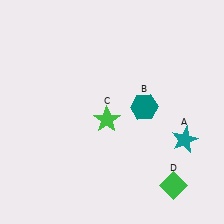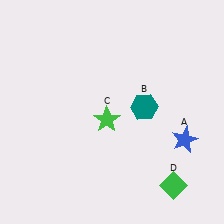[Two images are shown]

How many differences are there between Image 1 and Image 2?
There is 1 difference between the two images.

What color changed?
The star (A) changed from teal in Image 1 to blue in Image 2.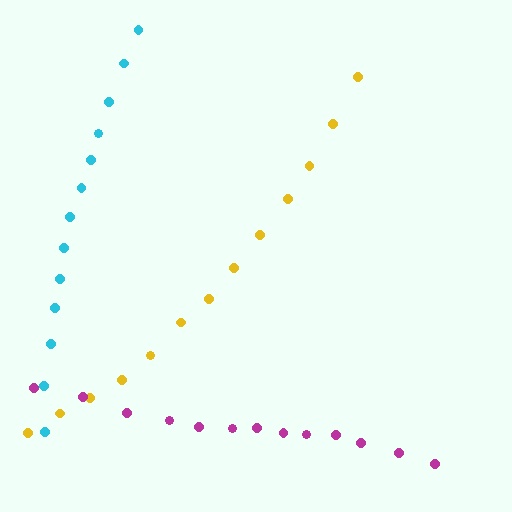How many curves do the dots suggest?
There are 3 distinct paths.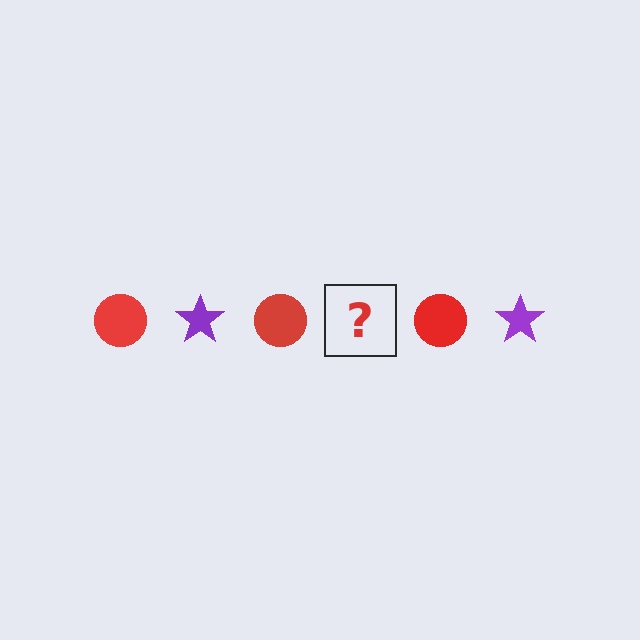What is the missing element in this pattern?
The missing element is a purple star.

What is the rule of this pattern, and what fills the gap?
The rule is that the pattern alternates between red circle and purple star. The gap should be filled with a purple star.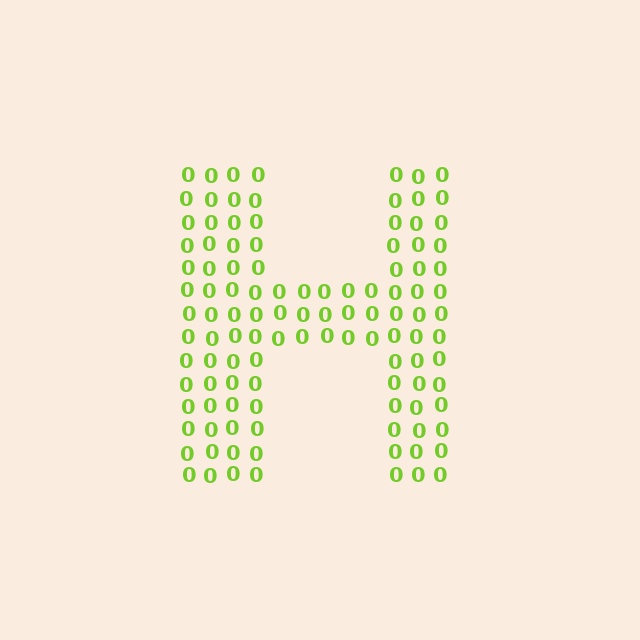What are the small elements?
The small elements are digit 0's.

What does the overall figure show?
The overall figure shows the letter H.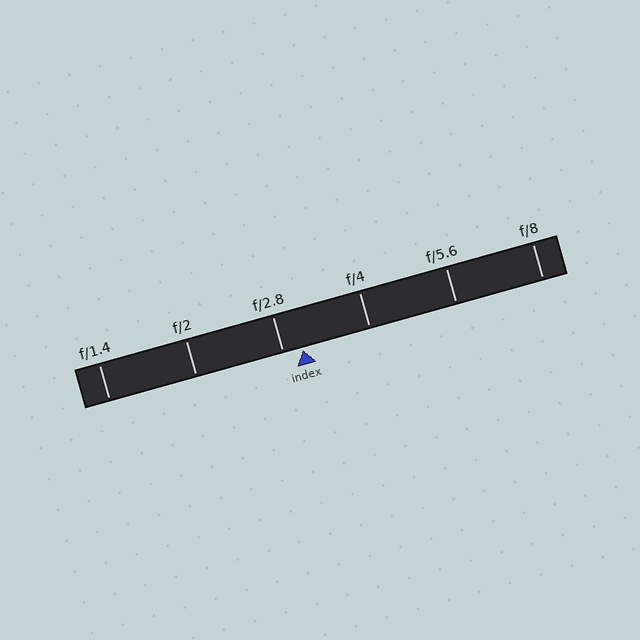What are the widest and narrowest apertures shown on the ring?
The widest aperture shown is f/1.4 and the narrowest is f/8.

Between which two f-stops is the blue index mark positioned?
The index mark is between f/2.8 and f/4.